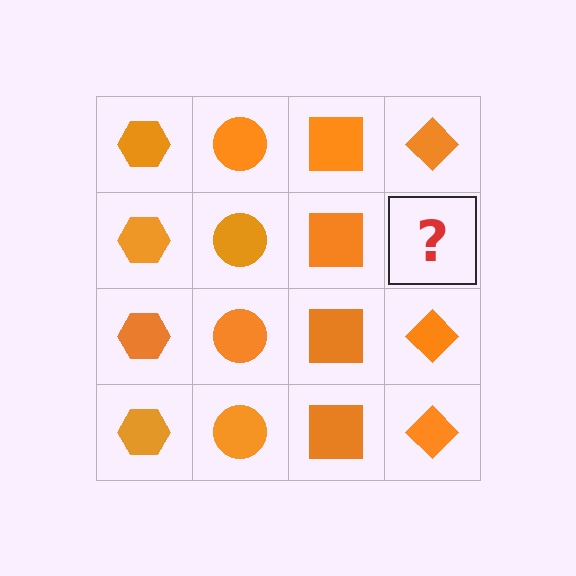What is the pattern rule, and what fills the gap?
The rule is that each column has a consistent shape. The gap should be filled with an orange diamond.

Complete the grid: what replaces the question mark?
The question mark should be replaced with an orange diamond.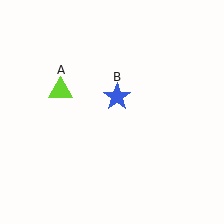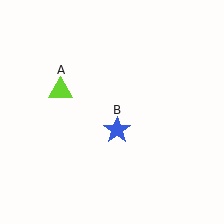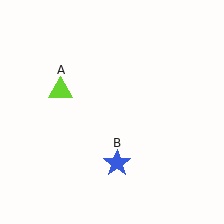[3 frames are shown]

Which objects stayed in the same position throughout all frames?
Lime triangle (object A) remained stationary.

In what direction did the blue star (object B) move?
The blue star (object B) moved down.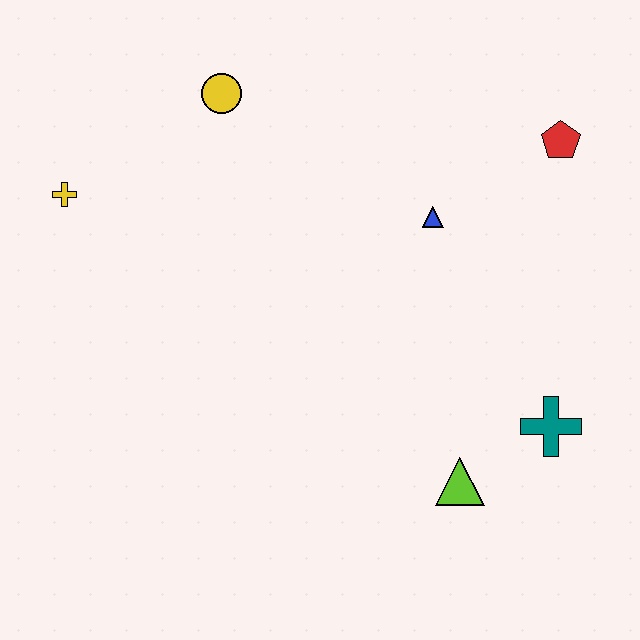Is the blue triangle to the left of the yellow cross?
No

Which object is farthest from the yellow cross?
The teal cross is farthest from the yellow cross.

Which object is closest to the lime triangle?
The teal cross is closest to the lime triangle.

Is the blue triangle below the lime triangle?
No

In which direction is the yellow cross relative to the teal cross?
The yellow cross is to the left of the teal cross.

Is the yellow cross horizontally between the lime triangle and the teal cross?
No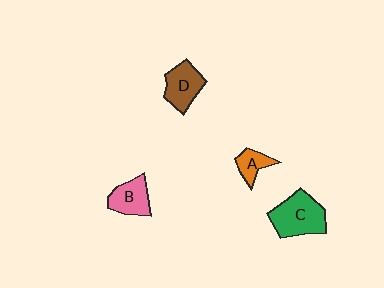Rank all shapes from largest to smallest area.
From largest to smallest: C (green), D (brown), B (pink), A (orange).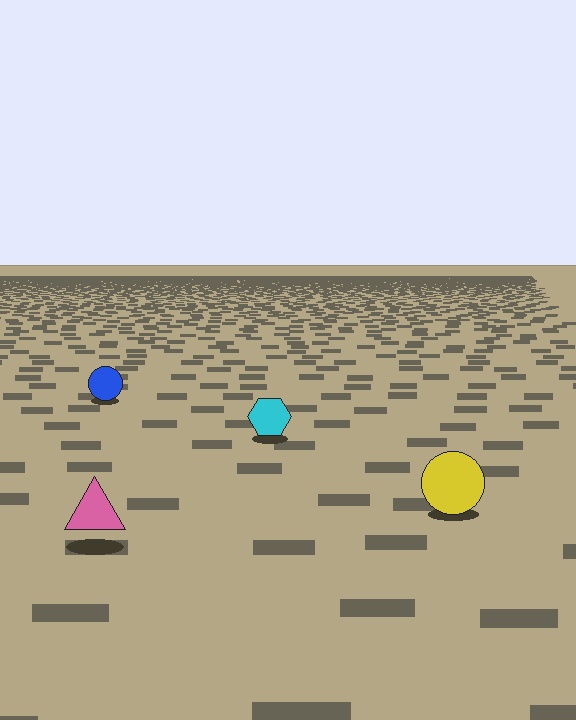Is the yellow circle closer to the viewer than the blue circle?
Yes. The yellow circle is closer — you can tell from the texture gradient: the ground texture is coarser near it.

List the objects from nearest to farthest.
From nearest to farthest: the pink triangle, the yellow circle, the cyan hexagon, the blue circle.